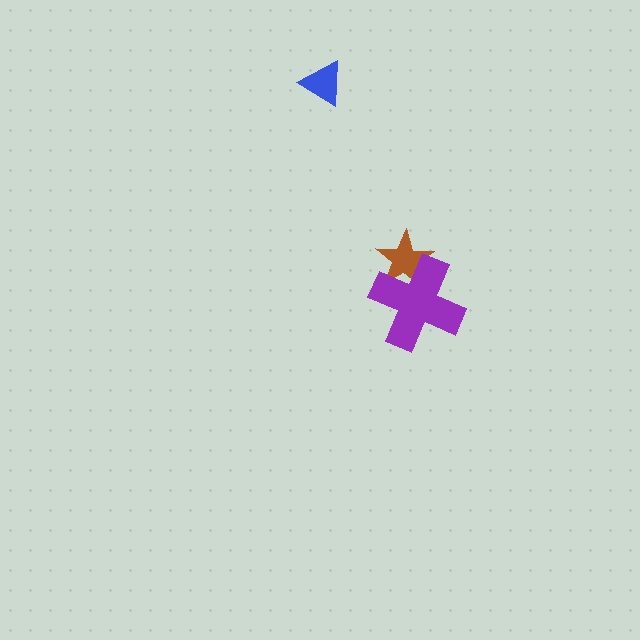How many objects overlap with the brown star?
1 object overlaps with the brown star.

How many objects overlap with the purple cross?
1 object overlaps with the purple cross.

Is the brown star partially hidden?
Yes, it is partially covered by another shape.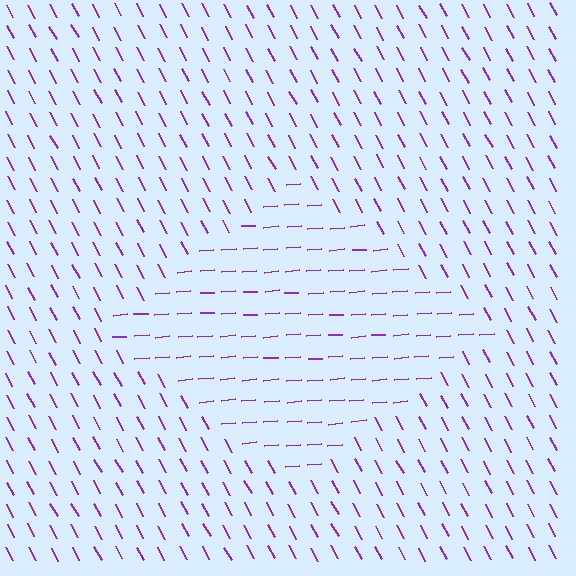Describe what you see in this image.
The image is filled with small purple line segments. A diamond region in the image has lines oriented differently from the surrounding lines, creating a visible texture boundary.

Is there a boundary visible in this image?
Yes, there is a texture boundary formed by a change in line orientation.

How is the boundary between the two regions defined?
The boundary is defined purely by a change in line orientation (approximately 67 degrees difference). All lines are the same color and thickness.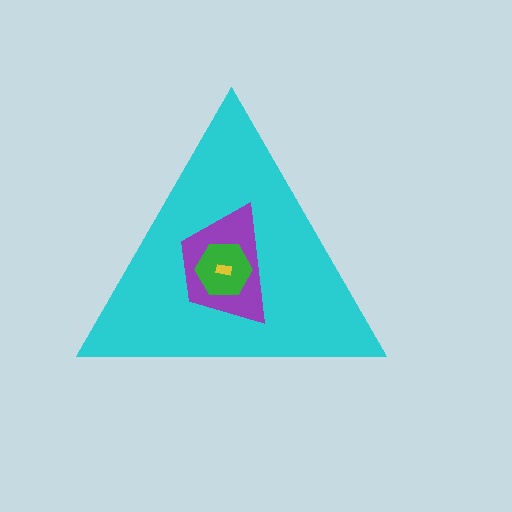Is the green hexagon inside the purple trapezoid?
Yes.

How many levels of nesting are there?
4.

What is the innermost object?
The yellow rectangle.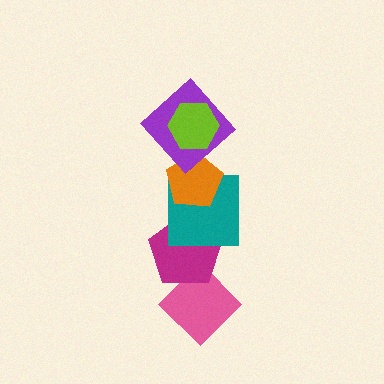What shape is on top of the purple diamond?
The lime hexagon is on top of the purple diamond.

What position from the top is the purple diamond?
The purple diamond is 2nd from the top.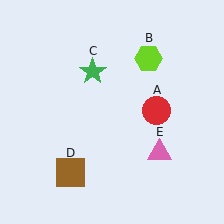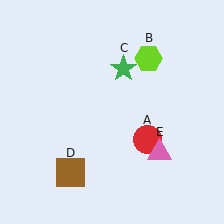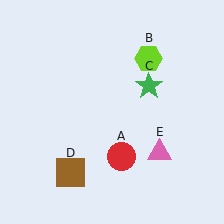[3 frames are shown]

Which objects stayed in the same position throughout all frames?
Lime hexagon (object B) and brown square (object D) and pink triangle (object E) remained stationary.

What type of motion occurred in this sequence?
The red circle (object A), green star (object C) rotated clockwise around the center of the scene.